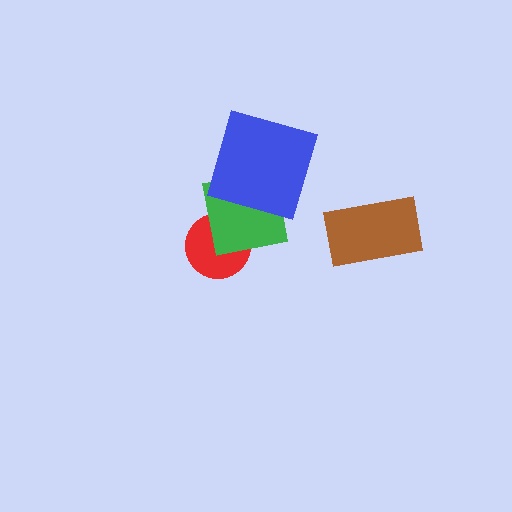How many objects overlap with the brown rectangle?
0 objects overlap with the brown rectangle.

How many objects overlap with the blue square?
1 object overlaps with the blue square.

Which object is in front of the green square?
The blue square is in front of the green square.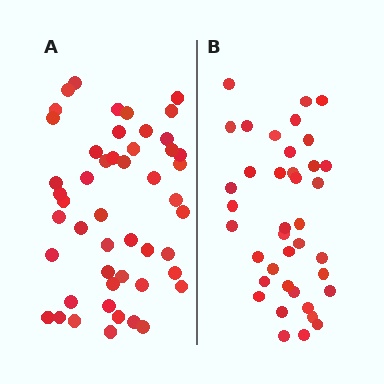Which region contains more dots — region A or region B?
Region A (the left region) has more dots.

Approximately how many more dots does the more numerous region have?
Region A has roughly 10 or so more dots than region B.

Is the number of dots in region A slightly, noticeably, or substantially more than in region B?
Region A has noticeably more, but not dramatically so. The ratio is roughly 1.3 to 1.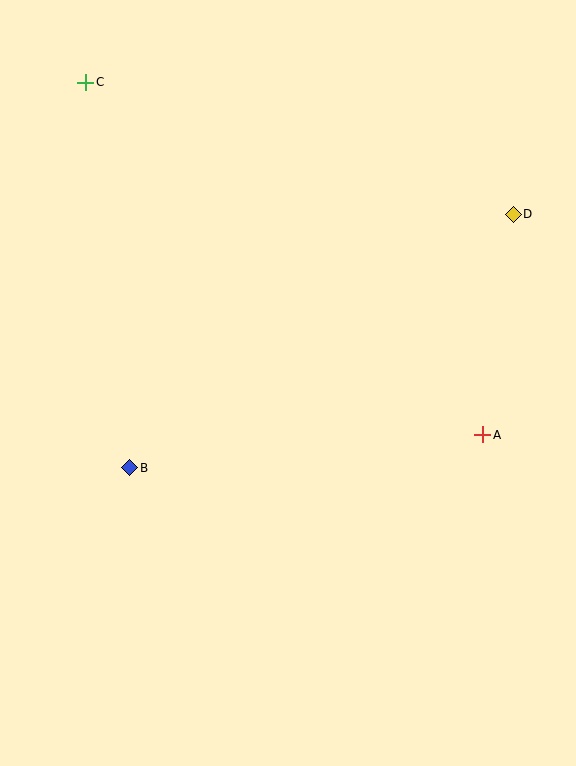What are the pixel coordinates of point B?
Point B is at (130, 468).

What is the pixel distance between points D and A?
The distance between D and A is 223 pixels.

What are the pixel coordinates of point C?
Point C is at (86, 82).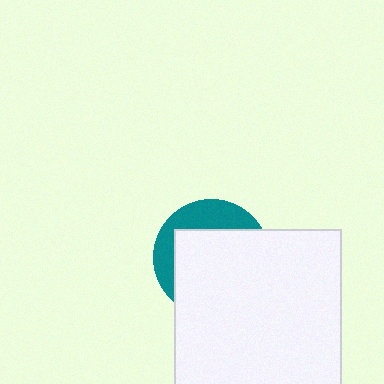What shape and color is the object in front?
The object in front is a white rectangle.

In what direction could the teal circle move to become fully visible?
The teal circle could move toward the upper-left. That would shift it out from behind the white rectangle entirely.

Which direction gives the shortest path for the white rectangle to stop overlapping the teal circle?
Moving toward the lower-right gives the shortest separation.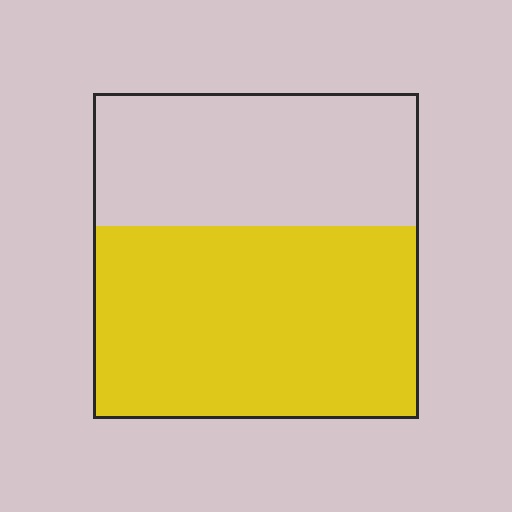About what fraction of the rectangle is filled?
About three fifths (3/5).